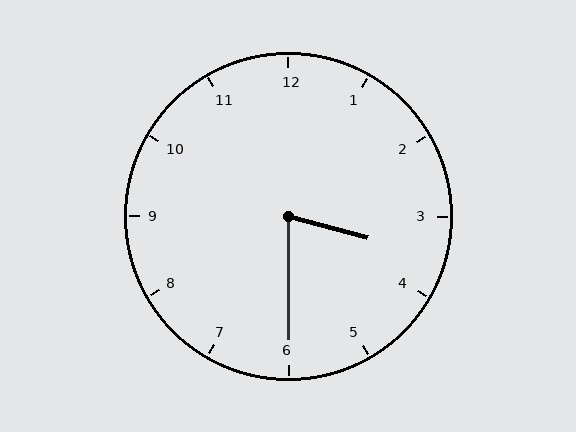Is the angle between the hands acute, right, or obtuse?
It is acute.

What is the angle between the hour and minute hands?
Approximately 75 degrees.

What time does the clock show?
3:30.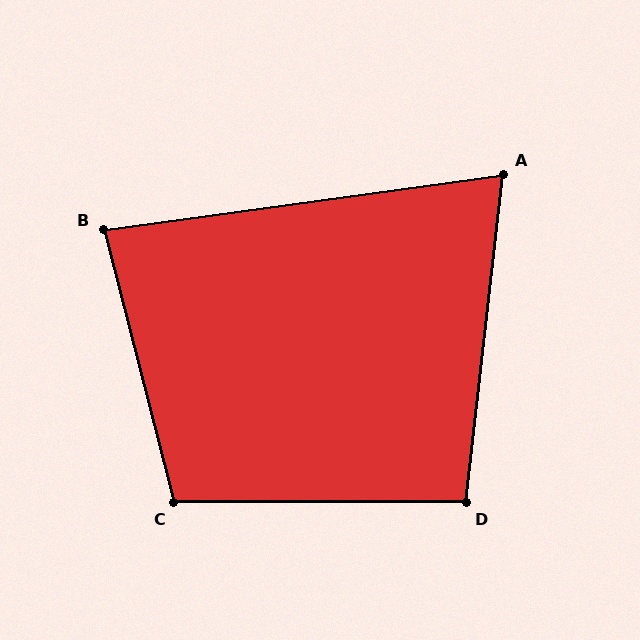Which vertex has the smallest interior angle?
A, at approximately 76 degrees.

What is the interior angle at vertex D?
Approximately 96 degrees (obtuse).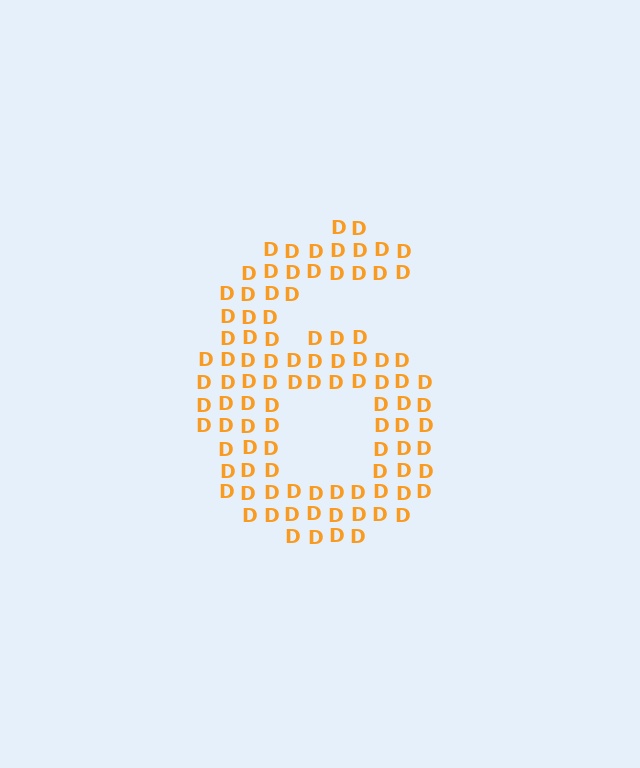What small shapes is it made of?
It is made of small letter D's.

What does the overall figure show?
The overall figure shows the digit 6.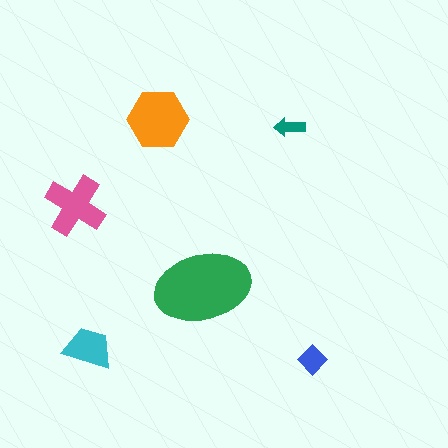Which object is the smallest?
The teal arrow.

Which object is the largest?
The green ellipse.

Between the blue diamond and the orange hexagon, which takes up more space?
The orange hexagon.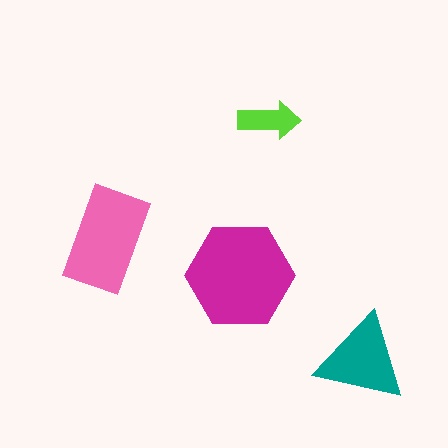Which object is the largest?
The magenta hexagon.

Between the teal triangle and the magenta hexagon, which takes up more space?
The magenta hexagon.